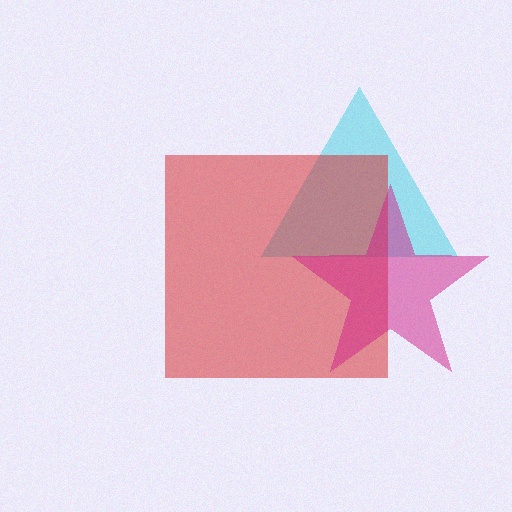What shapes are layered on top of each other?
The layered shapes are: a cyan triangle, a red square, a magenta star.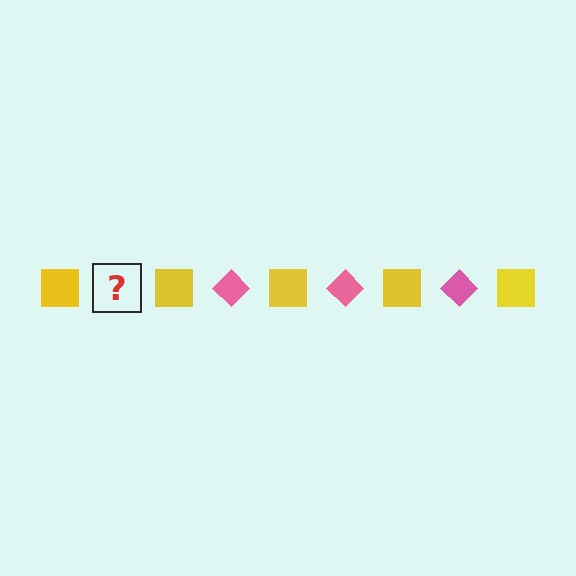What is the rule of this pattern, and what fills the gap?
The rule is that the pattern alternates between yellow square and pink diamond. The gap should be filled with a pink diamond.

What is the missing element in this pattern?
The missing element is a pink diamond.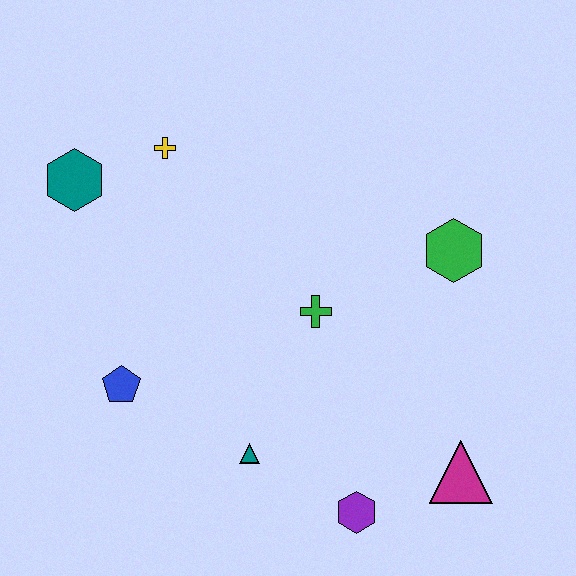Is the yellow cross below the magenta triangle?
No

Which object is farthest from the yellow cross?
The magenta triangle is farthest from the yellow cross.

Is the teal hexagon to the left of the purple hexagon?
Yes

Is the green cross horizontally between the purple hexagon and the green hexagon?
No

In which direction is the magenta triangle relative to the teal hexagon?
The magenta triangle is to the right of the teal hexagon.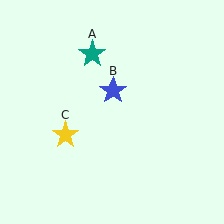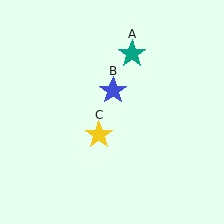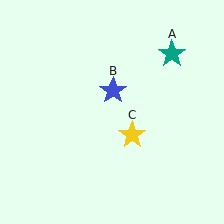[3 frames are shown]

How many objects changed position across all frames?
2 objects changed position: teal star (object A), yellow star (object C).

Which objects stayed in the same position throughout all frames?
Blue star (object B) remained stationary.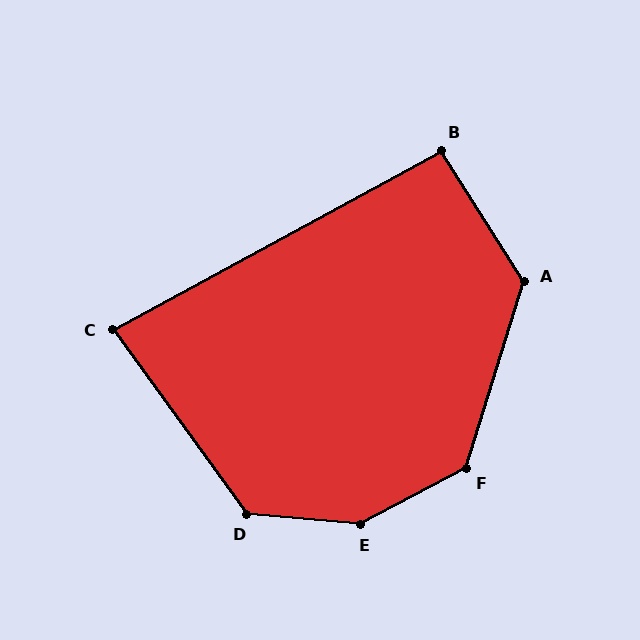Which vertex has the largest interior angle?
E, at approximately 147 degrees.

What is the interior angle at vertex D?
Approximately 131 degrees (obtuse).